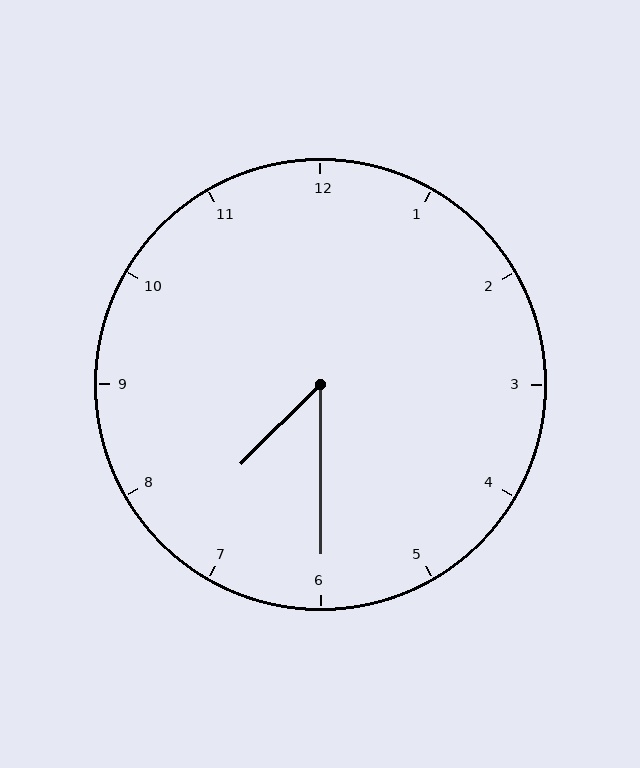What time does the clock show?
7:30.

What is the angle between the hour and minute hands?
Approximately 45 degrees.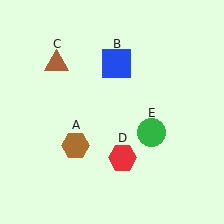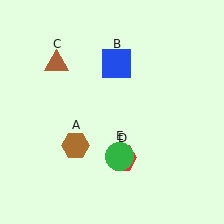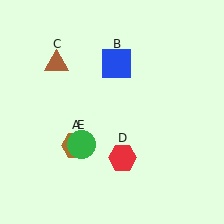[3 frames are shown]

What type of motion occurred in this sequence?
The green circle (object E) rotated clockwise around the center of the scene.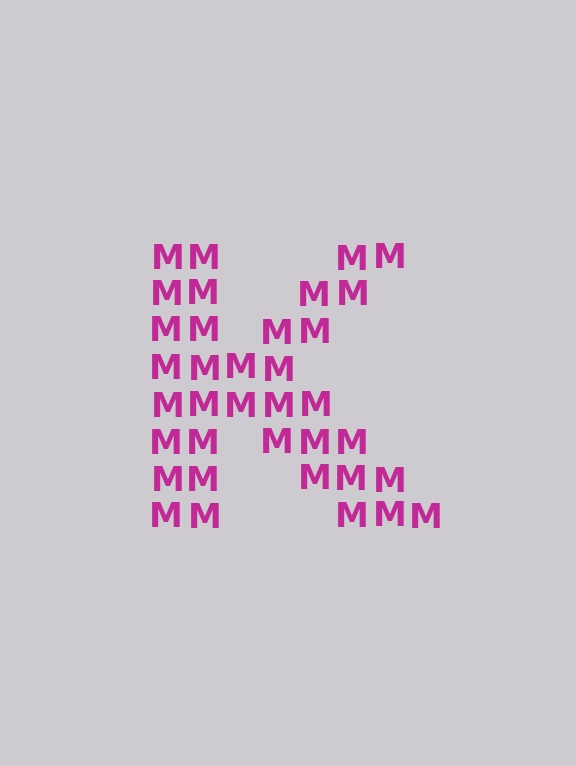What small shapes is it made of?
It is made of small letter M's.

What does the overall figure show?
The overall figure shows the letter K.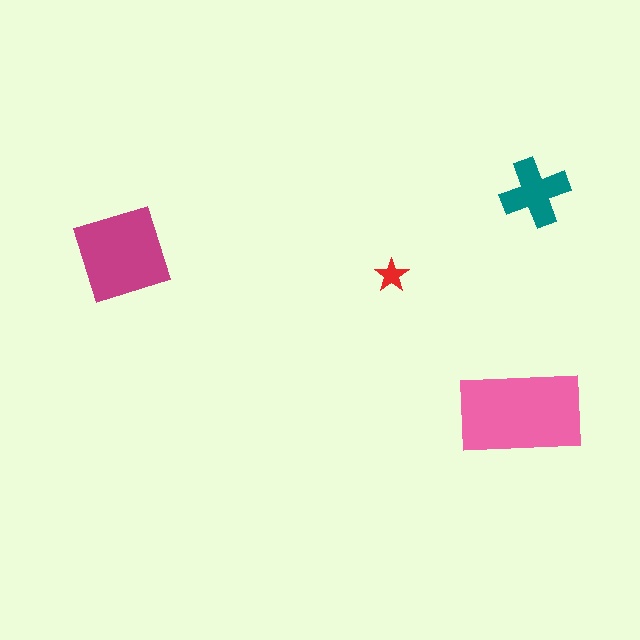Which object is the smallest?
The red star.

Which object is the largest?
The pink rectangle.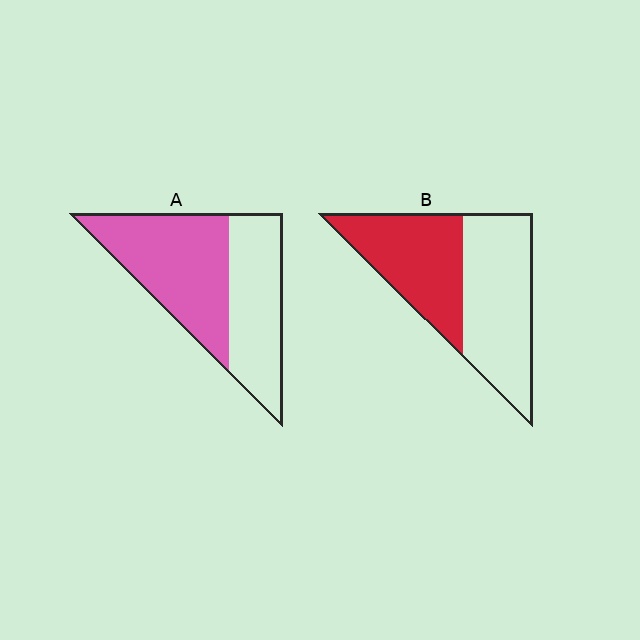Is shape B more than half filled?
No.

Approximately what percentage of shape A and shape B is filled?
A is approximately 55% and B is approximately 45%.